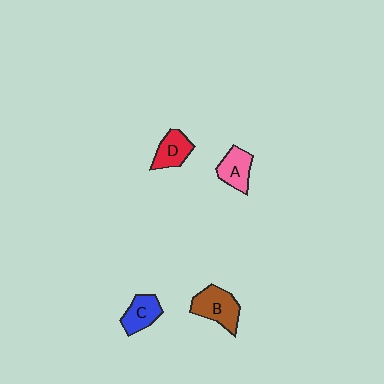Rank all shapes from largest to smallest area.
From largest to smallest: B (brown), A (pink), C (blue), D (red).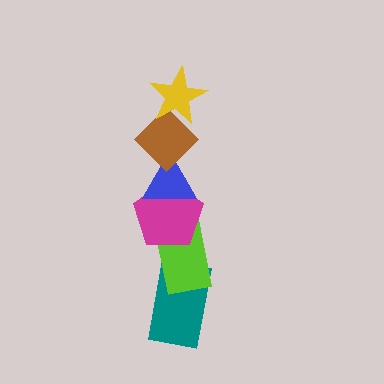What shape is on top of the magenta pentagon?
The blue triangle is on top of the magenta pentagon.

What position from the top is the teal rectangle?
The teal rectangle is 6th from the top.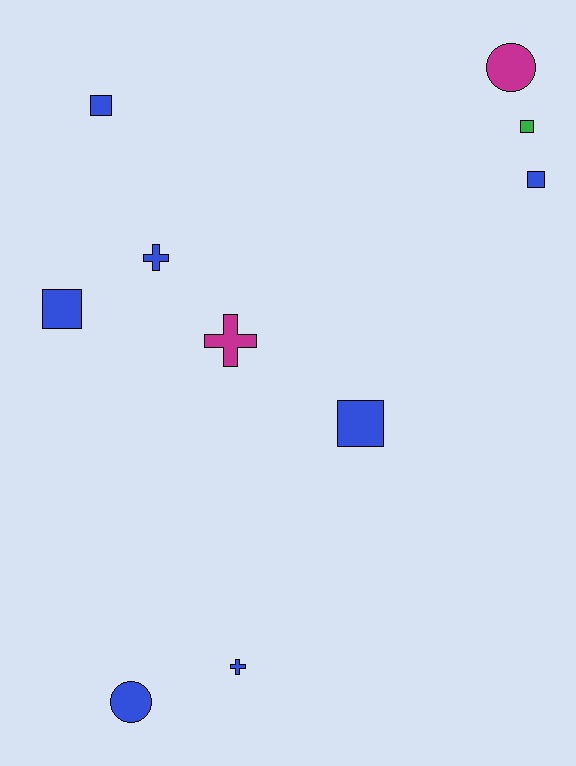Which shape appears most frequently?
Square, with 5 objects.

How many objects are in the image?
There are 10 objects.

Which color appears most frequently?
Blue, with 7 objects.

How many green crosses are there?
There are no green crosses.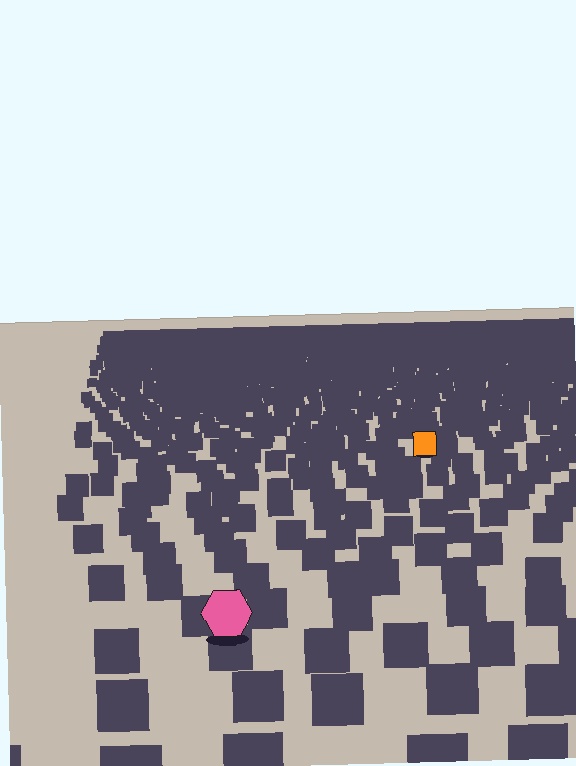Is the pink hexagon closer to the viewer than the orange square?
Yes. The pink hexagon is closer — you can tell from the texture gradient: the ground texture is coarser near it.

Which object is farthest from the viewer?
The orange square is farthest from the viewer. It appears smaller and the ground texture around it is denser.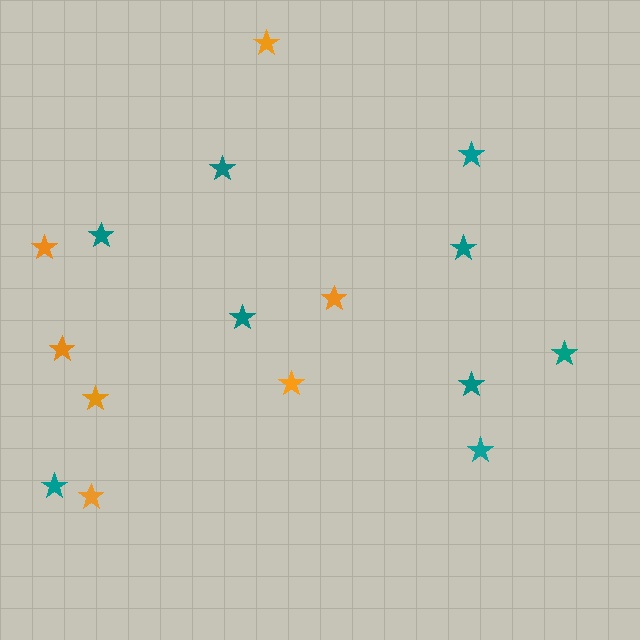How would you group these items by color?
There are 2 groups: one group of orange stars (7) and one group of teal stars (9).